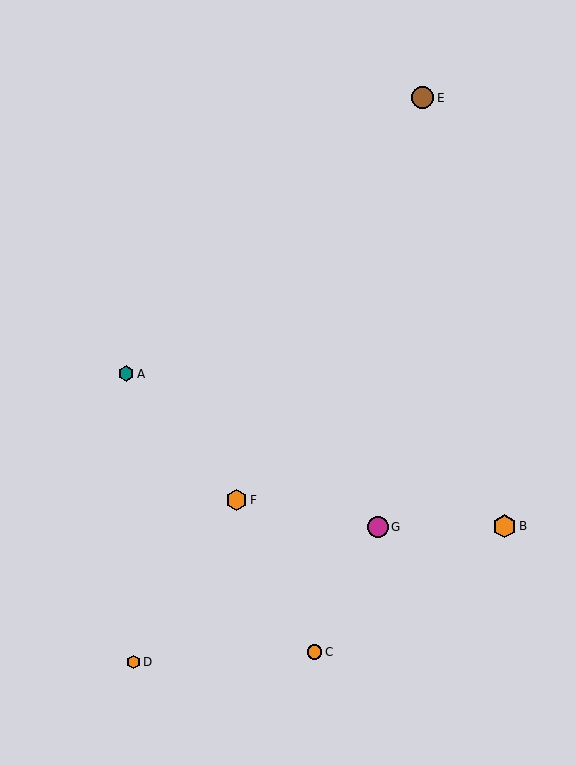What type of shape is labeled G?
Shape G is a magenta circle.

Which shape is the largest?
The orange hexagon (labeled B) is the largest.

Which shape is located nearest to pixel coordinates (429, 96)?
The brown circle (labeled E) at (423, 98) is nearest to that location.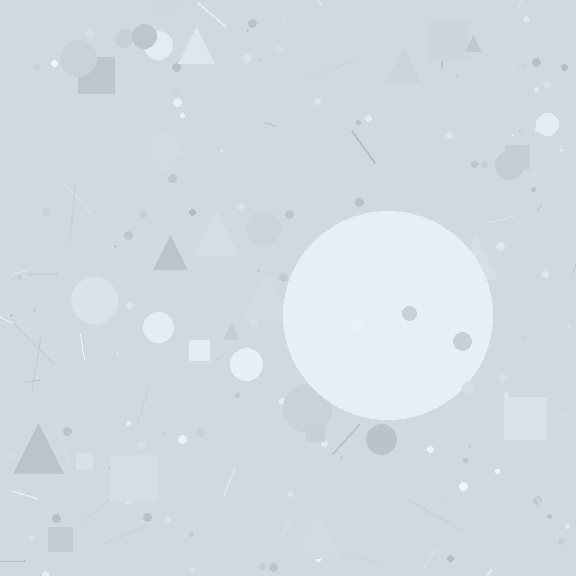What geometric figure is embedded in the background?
A circle is embedded in the background.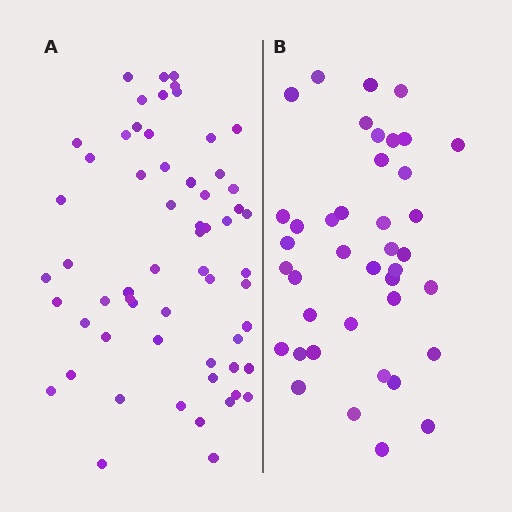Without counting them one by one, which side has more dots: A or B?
Region A (the left region) has more dots.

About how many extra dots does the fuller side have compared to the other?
Region A has approximately 20 more dots than region B.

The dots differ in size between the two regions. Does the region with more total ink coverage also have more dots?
No. Region B has more total ink coverage because its dots are larger, but region A actually contains more individual dots. Total area can be misleading — the number of items is what matters here.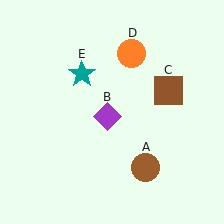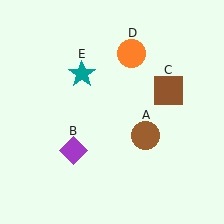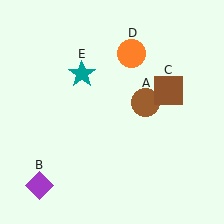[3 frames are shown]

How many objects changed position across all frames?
2 objects changed position: brown circle (object A), purple diamond (object B).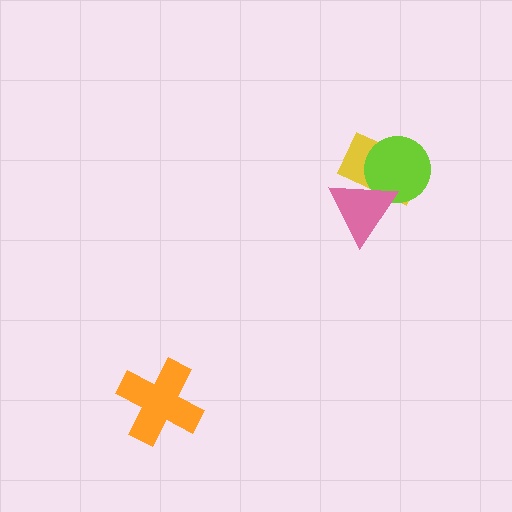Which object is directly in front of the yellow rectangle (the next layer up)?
The lime circle is directly in front of the yellow rectangle.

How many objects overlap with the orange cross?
0 objects overlap with the orange cross.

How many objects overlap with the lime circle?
2 objects overlap with the lime circle.